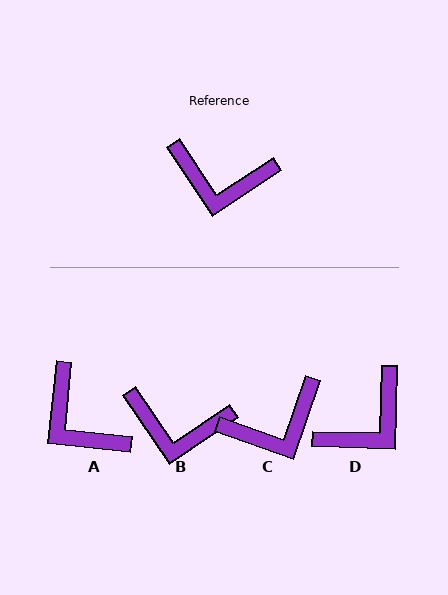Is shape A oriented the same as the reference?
No, it is off by about 40 degrees.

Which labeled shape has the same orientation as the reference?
B.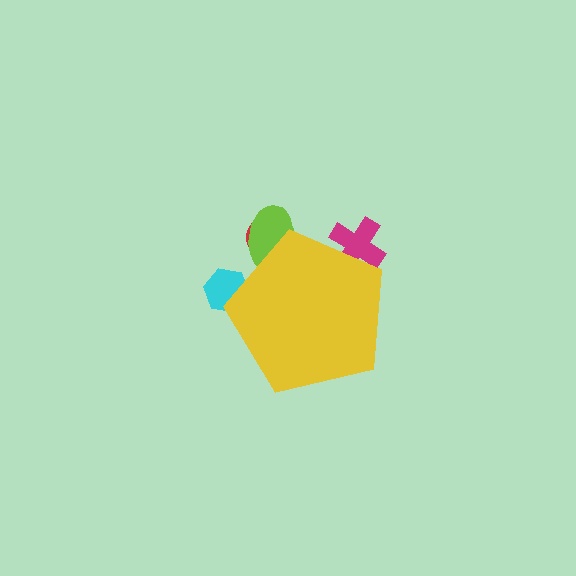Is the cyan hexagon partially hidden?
Yes, the cyan hexagon is partially hidden behind the yellow pentagon.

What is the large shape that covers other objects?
A yellow pentagon.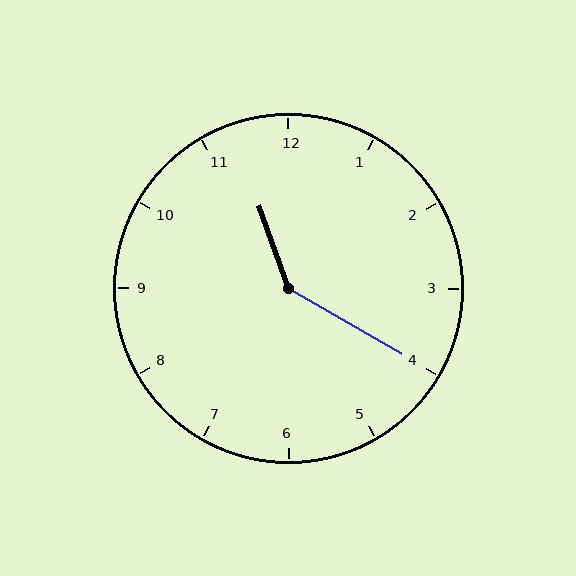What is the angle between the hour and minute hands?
Approximately 140 degrees.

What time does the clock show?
11:20.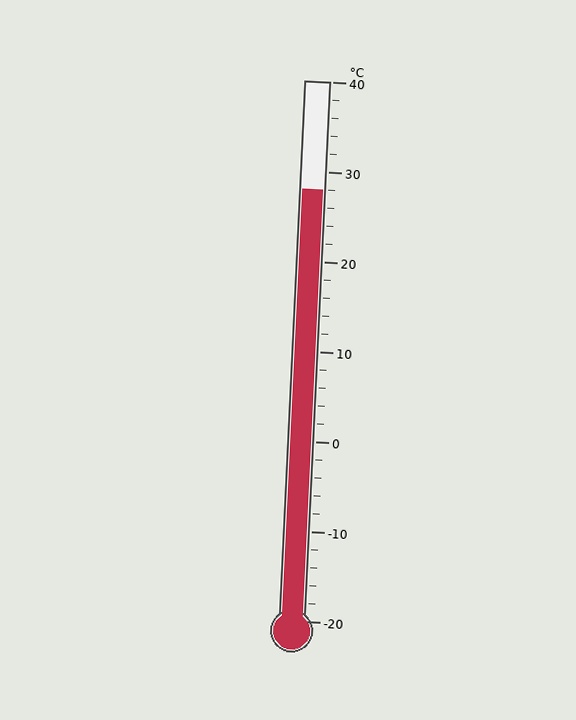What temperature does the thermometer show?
The thermometer shows approximately 28°C.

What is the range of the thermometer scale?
The thermometer scale ranges from -20°C to 40°C.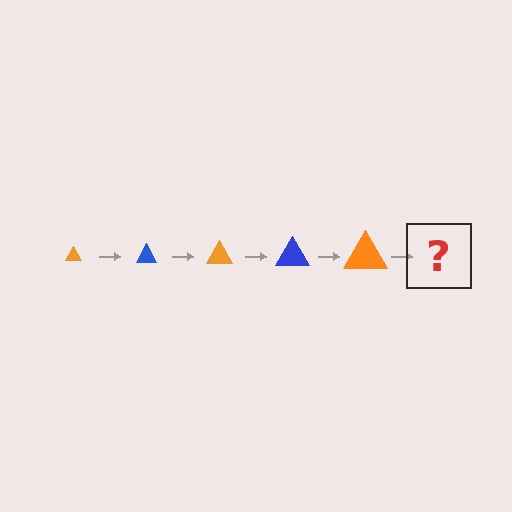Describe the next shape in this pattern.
It should be a blue triangle, larger than the previous one.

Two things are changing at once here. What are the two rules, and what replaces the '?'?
The two rules are that the triangle grows larger each step and the color cycles through orange and blue. The '?' should be a blue triangle, larger than the previous one.